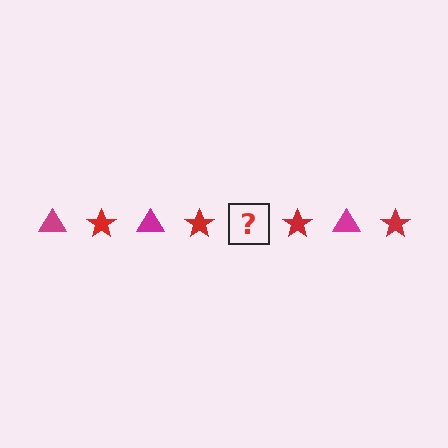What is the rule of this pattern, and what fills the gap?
The rule is that the pattern alternates between magenta triangle and red star. The gap should be filled with a magenta triangle.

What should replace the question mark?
The question mark should be replaced with a magenta triangle.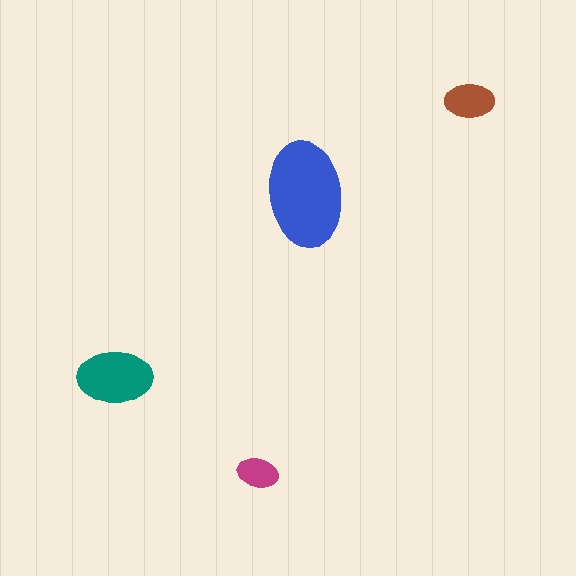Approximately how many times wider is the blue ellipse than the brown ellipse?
About 2 times wider.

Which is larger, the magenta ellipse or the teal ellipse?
The teal one.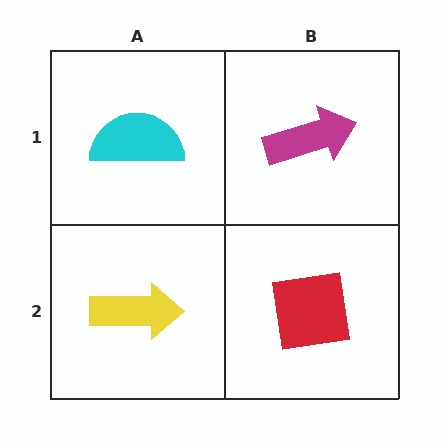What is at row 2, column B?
A red square.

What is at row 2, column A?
A yellow arrow.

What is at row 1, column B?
A magenta arrow.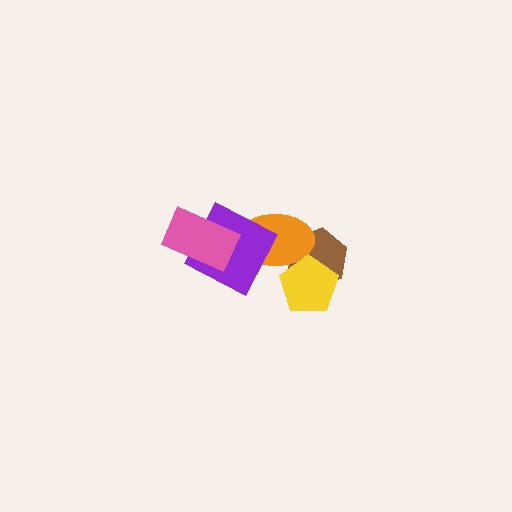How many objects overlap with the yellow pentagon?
2 objects overlap with the yellow pentagon.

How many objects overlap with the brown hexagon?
2 objects overlap with the brown hexagon.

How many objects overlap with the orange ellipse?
3 objects overlap with the orange ellipse.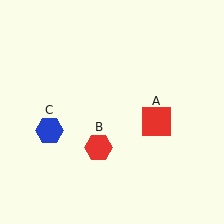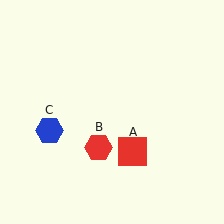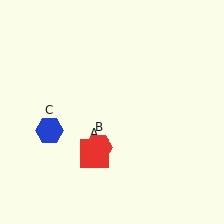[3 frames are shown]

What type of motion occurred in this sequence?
The red square (object A) rotated clockwise around the center of the scene.